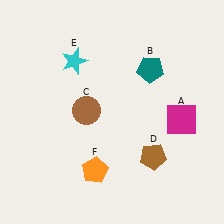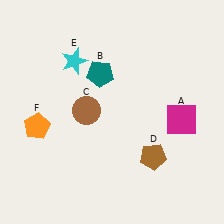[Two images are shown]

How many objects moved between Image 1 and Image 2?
2 objects moved between the two images.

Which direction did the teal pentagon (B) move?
The teal pentagon (B) moved left.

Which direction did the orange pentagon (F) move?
The orange pentagon (F) moved left.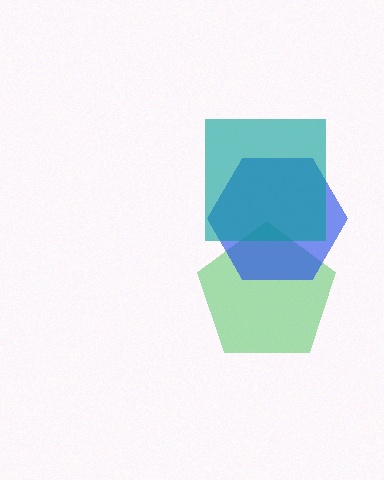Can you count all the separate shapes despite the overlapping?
Yes, there are 3 separate shapes.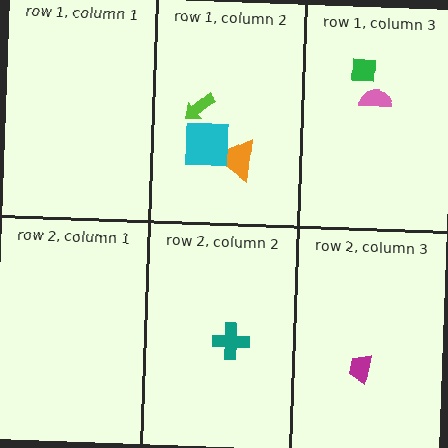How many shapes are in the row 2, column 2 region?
1.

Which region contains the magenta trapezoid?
The row 2, column 3 region.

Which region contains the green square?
The row 1, column 3 region.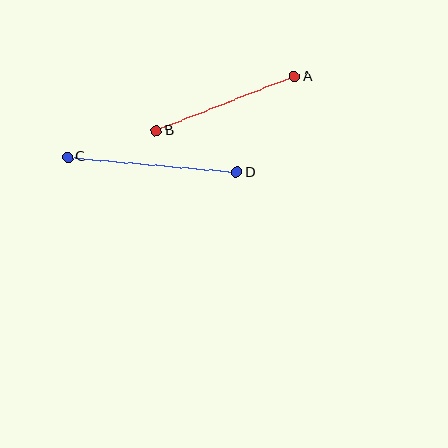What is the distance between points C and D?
The distance is approximately 170 pixels.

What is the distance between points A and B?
The distance is approximately 148 pixels.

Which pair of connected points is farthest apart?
Points C and D are farthest apart.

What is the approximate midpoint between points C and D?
The midpoint is at approximately (152, 165) pixels.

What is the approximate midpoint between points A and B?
The midpoint is at approximately (225, 104) pixels.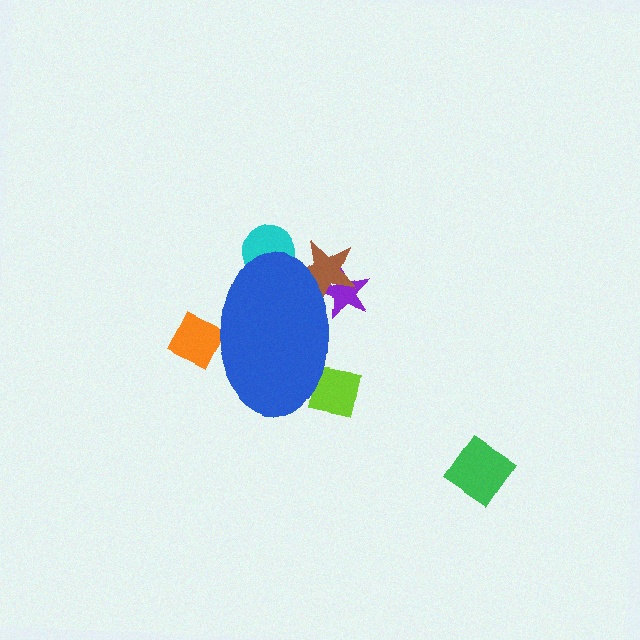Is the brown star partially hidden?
Yes, the brown star is partially hidden behind the blue ellipse.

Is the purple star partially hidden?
Yes, the purple star is partially hidden behind the blue ellipse.